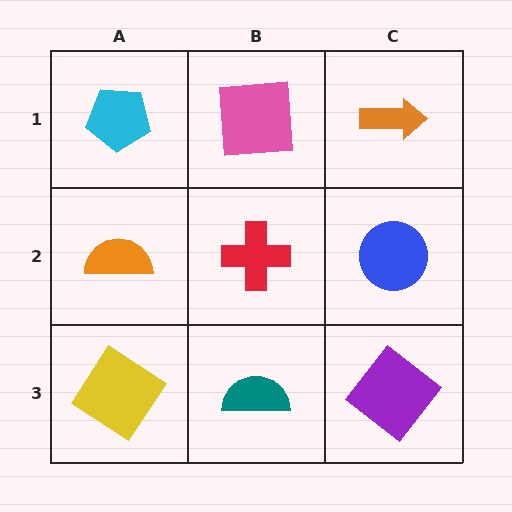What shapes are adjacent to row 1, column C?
A blue circle (row 2, column C), a pink square (row 1, column B).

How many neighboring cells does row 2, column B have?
4.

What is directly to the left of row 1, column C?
A pink square.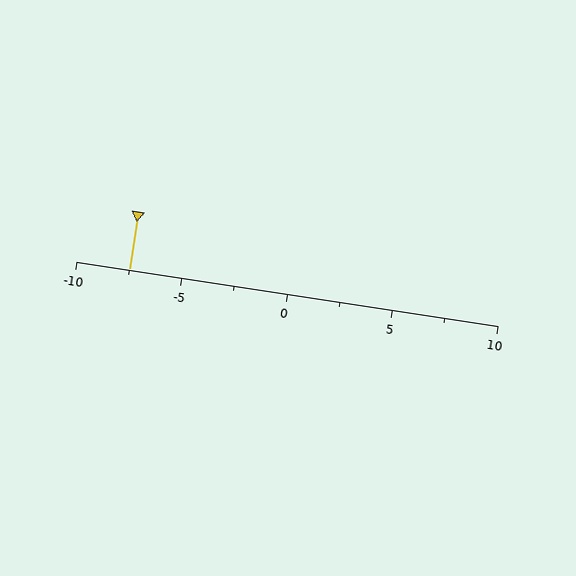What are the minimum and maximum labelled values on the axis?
The axis runs from -10 to 10.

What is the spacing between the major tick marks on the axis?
The major ticks are spaced 5 apart.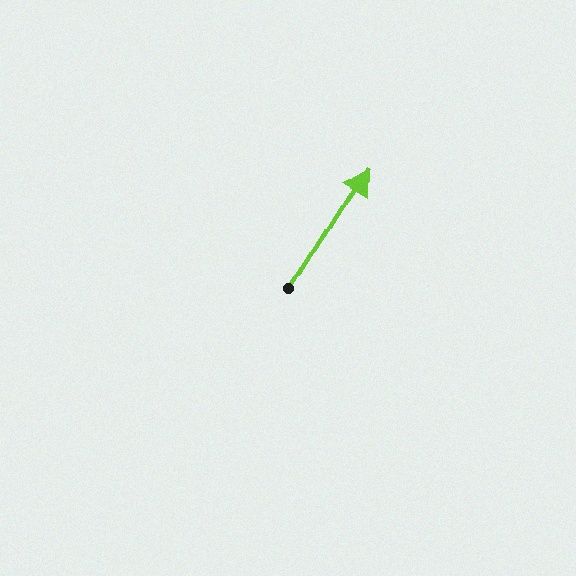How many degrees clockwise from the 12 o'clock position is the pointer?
Approximately 32 degrees.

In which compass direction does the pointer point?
Northeast.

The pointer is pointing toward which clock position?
Roughly 1 o'clock.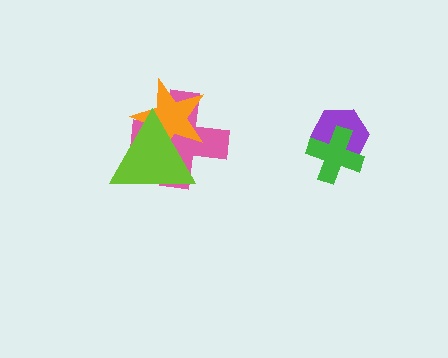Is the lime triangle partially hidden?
No, no other shape covers it.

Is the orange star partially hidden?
Yes, it is partially covered by another shape.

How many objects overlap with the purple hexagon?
1 object overlaps with the purple hexagon.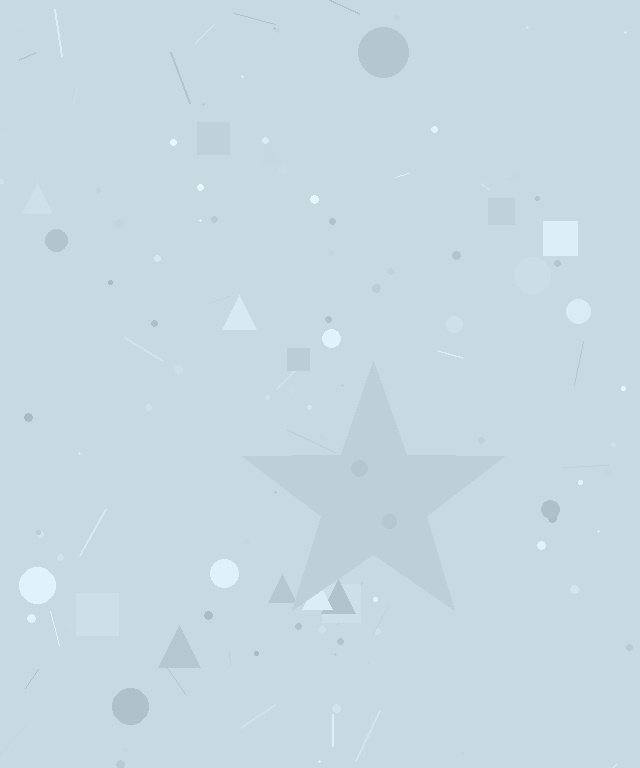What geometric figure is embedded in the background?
A star is embedded in the background.